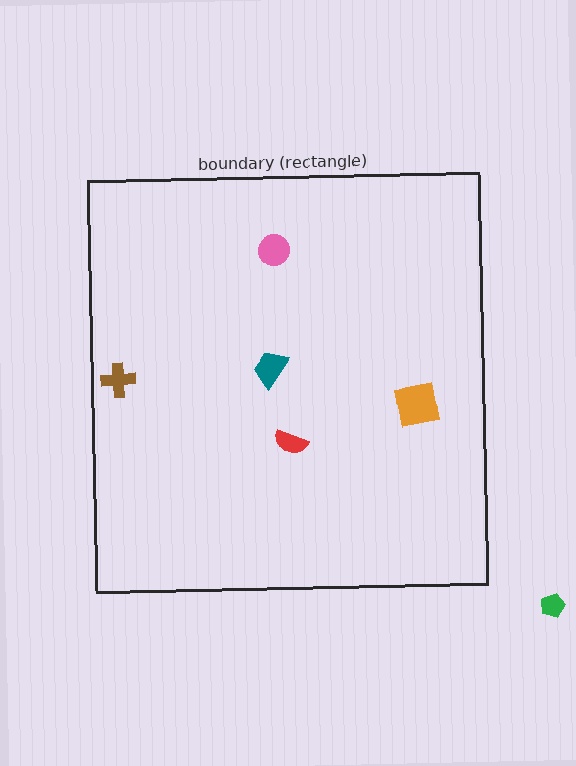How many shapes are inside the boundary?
5 inside, 1 outside.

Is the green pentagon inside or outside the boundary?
Outside.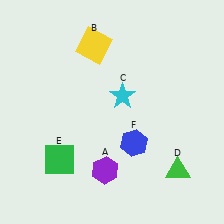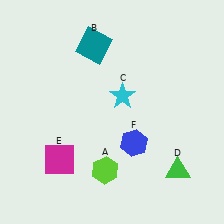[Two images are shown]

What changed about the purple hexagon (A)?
In Image 1, A is purple. In Image 2, it changed to lime.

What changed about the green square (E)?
In Image 1, E is green. In Image 2, it changed to magenta.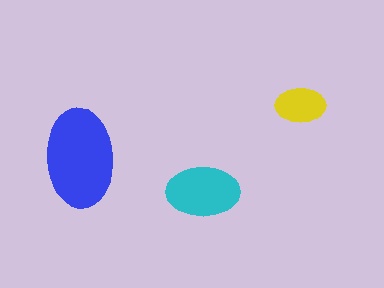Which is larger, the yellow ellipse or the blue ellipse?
The blue one.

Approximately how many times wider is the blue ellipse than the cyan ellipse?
About 1.5 times wider.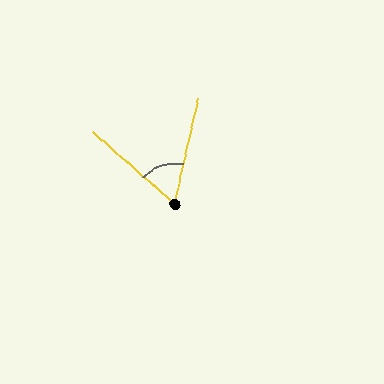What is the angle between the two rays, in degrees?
Approximately 61 degrees.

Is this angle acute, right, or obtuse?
It is acute.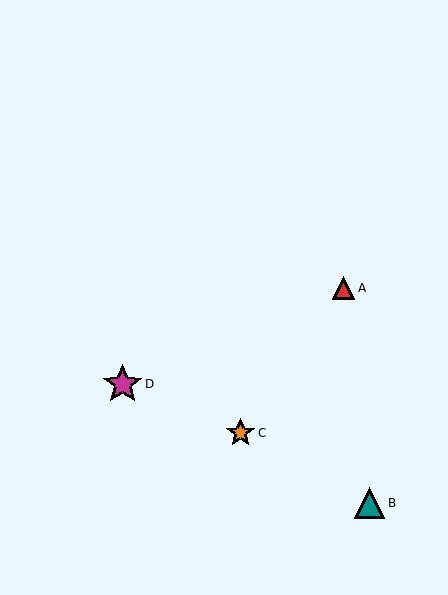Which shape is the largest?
The magenta star (labeled D) is the largest.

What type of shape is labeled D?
Shape D is a magenta star.